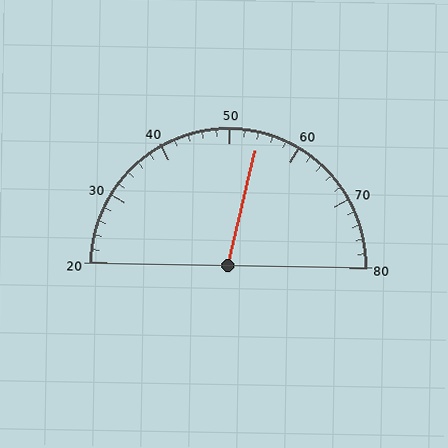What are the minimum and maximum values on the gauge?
The gauge ranges from 20 to 80.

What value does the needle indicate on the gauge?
The needle indicates approximately 54.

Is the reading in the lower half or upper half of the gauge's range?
The reading is in the upper half of the range (20 to 80).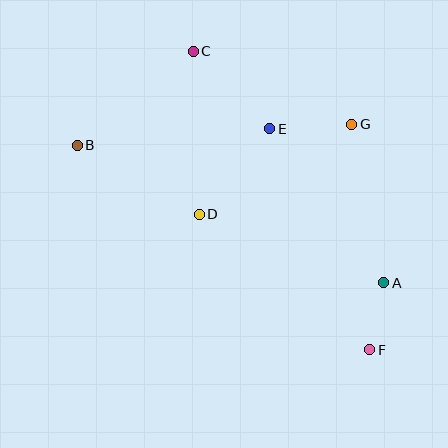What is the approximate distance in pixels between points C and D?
The distance between C and D is approximately 163 pixels.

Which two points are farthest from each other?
Points B and F are farthest from each other.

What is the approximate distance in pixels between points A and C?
The distance between A and C is approximately 300 pixels.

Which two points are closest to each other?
Points A and F are closest to each other.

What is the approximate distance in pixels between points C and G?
The distance between C and G is approximately 174 pixels.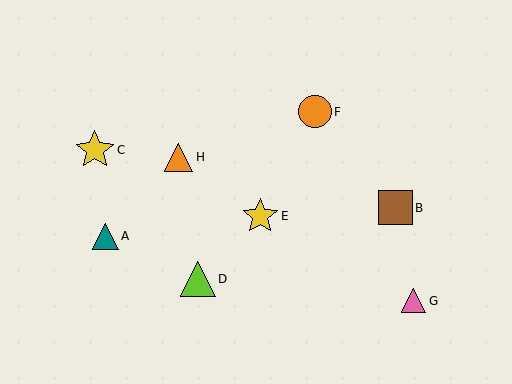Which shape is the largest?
The yellow star (labeled C) is the largest.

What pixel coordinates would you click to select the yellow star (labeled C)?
Click at (95, 150) to select the yellow star C.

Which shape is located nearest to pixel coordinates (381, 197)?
The brown square (labeled B) at (395, 208) is nearest to that location.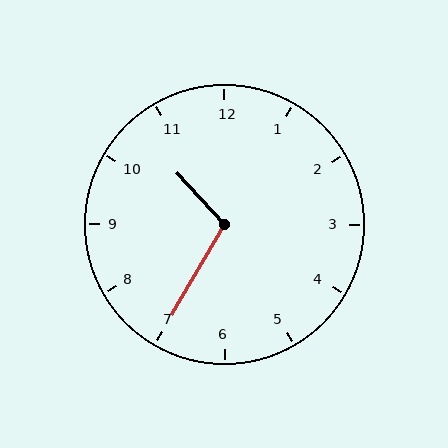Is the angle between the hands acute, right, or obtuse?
It is obtuse.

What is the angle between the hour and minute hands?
Approximately 108 degrees.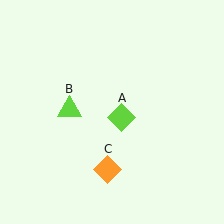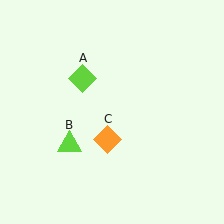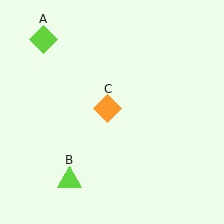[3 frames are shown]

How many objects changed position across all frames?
3 objects changed position: lime diamond (object A), lime triangle (object B), orange diamond (object C).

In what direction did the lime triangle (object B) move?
The lime triangle (object B) moved down.